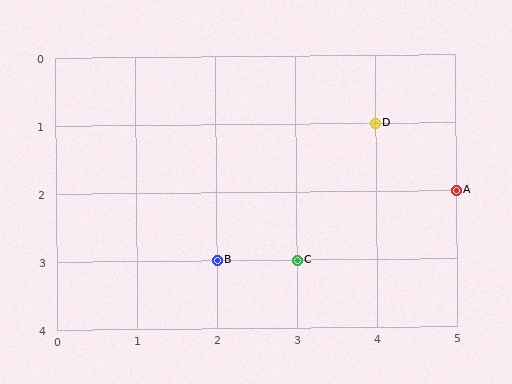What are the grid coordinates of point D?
Point D is at grid coordinates (4, 1).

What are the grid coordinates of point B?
Point B is at grid coordinates (2, 3).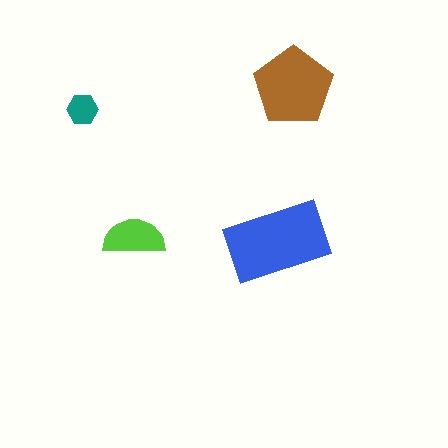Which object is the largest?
The blue rectangle.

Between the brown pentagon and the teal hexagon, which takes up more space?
The brown pentagon.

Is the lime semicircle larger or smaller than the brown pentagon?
Smaller.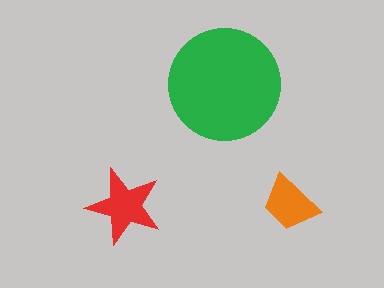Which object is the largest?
The green circle.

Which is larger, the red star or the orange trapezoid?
The red star.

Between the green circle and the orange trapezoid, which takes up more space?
The green circle.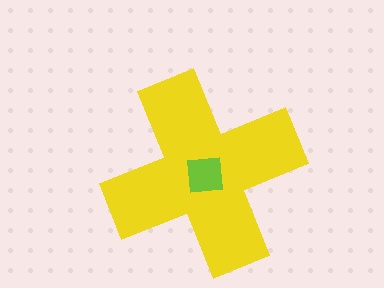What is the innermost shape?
The lime square.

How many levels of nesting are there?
2.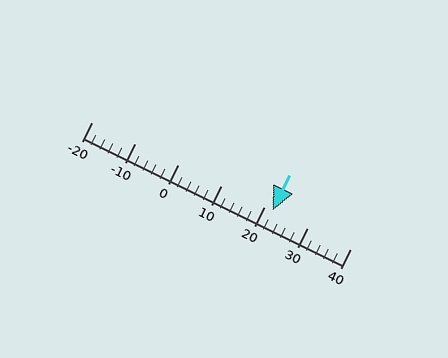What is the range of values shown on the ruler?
The ruler shows values from -20 to 40.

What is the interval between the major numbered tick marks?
The major tick marks are spaced 10 units apart.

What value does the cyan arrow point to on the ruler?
The cyan arrow points to approximately 22.